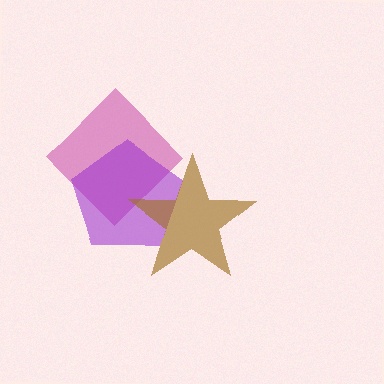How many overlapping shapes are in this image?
There are 3 overlapping shapes in the image.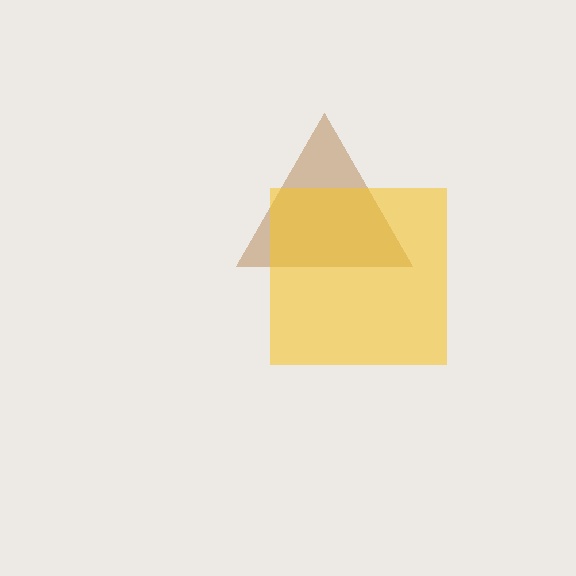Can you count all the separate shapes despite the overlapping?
Yes, there are 2 separate shapes.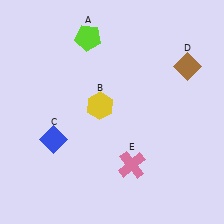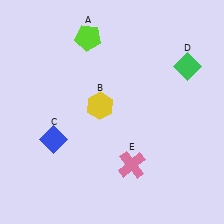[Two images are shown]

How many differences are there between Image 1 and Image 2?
There is 1 difference between the two images.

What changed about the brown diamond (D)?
In Image 1, D is brown. In Image 2, it changed to green.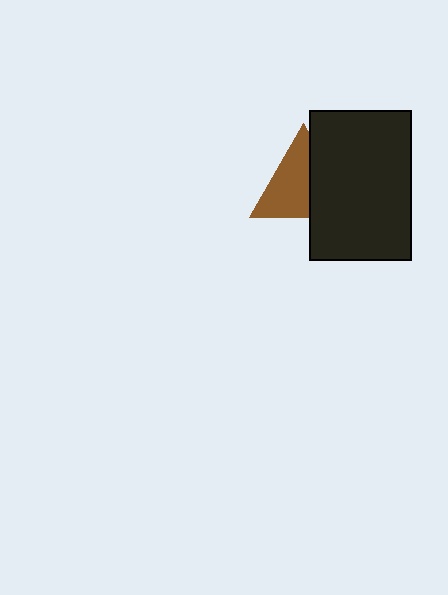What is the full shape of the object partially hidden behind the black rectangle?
The partially hidden object is a brown triangle.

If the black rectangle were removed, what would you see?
You would see the complete brown triangle.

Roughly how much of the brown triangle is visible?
About half of it is visible (roughly 61%).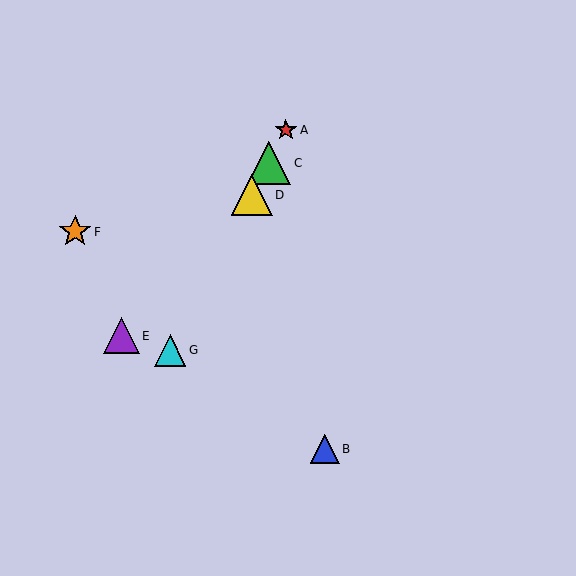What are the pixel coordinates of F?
Object F is at (75, 232).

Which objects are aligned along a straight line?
Objects A, C, D, G are aligned along a straight line.